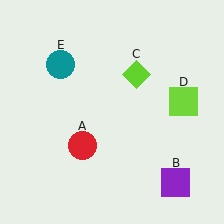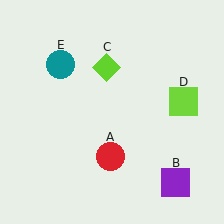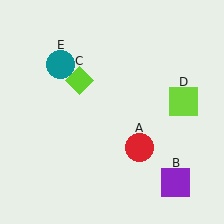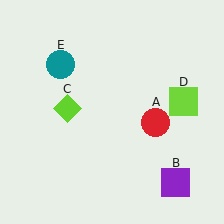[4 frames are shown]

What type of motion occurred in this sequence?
The red circle (object A), lime diamond (object C) rotated counterclockwise around the center of the scene.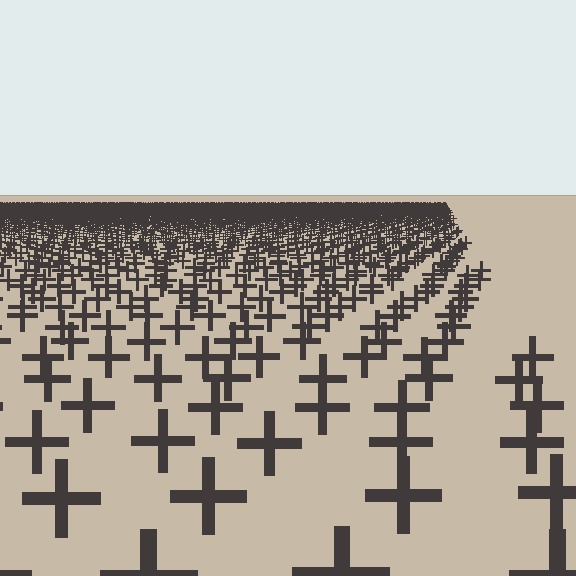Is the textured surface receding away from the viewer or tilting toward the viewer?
The surface is receding away from the viewer. Texture elements get smaller and denser toward the top.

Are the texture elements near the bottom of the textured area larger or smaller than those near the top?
Larger. Near the bottom, elements are closer to the viewer and appear at a bigger on-screen size.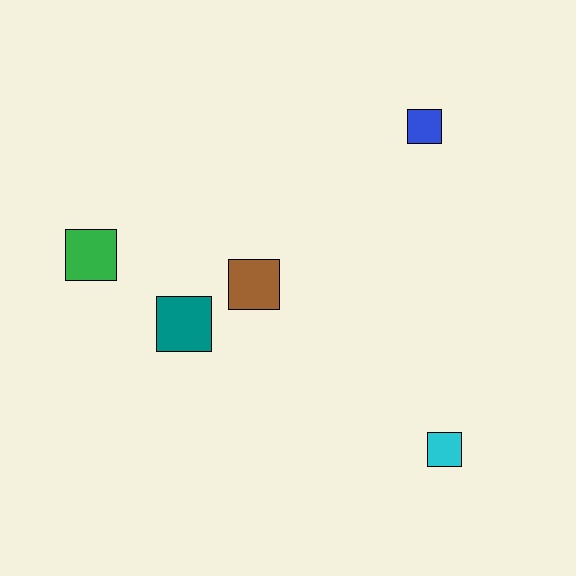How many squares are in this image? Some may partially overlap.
There are 5 squares.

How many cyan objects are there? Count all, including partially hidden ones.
There is 1 cyan object.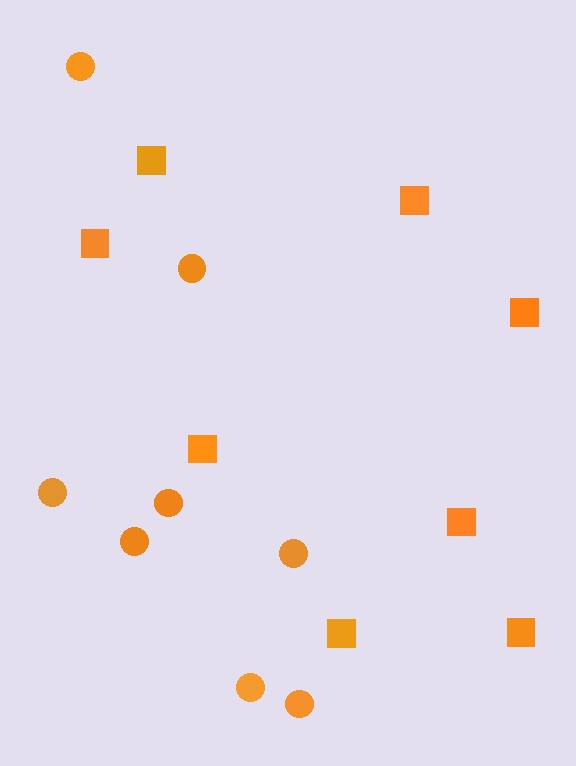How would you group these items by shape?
There are 2 groups: one group of squares (8) and one group of circles (8).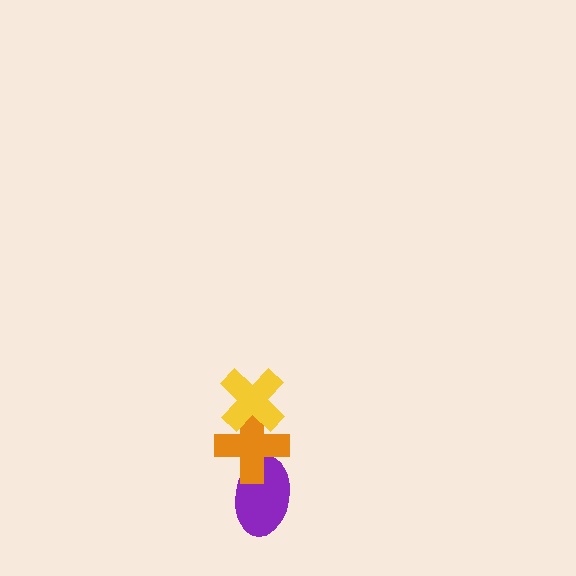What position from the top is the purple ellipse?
The purple ellipse is 3rd from the top.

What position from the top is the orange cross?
The orange cross is 2nd from the top.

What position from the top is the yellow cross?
The yellow cross is 1st from the top.